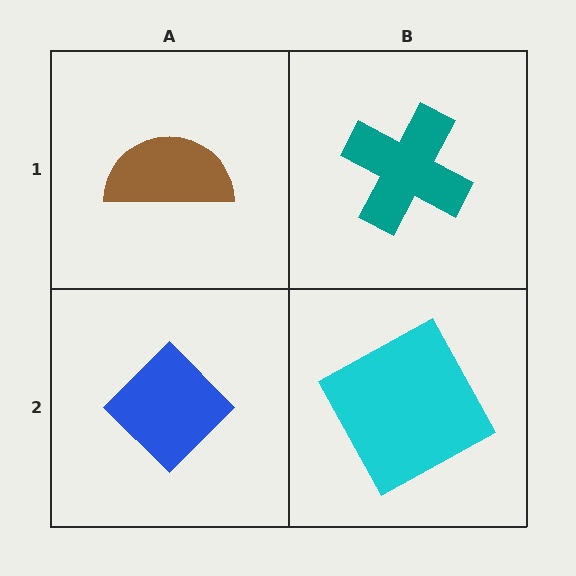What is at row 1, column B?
A teal cross.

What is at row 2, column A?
A blue diamond.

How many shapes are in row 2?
2 shapes.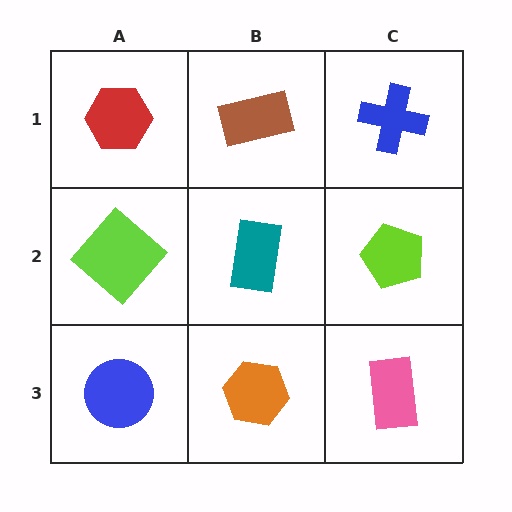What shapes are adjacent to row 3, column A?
A lime diamond (row 2, column A), an orange hexagon (row 3, column B).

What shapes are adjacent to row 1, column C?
A lime pentagon (row 2, column C), a brown rectangle (row 1, column B).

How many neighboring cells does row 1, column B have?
3.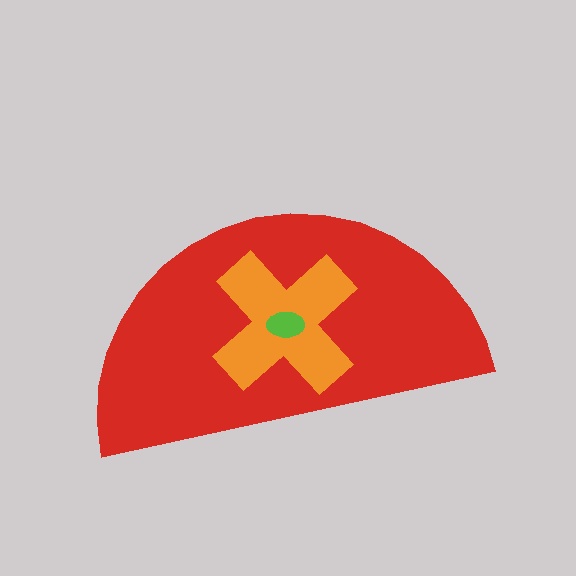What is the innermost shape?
The lime ellipse.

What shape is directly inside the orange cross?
The lime ellipse.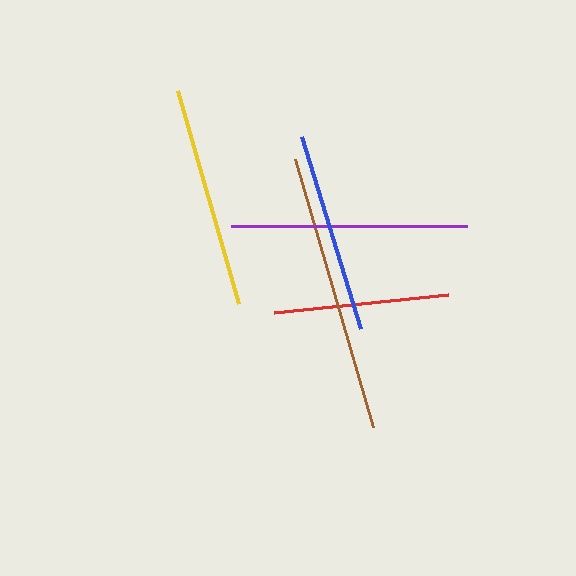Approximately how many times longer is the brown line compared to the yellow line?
The brown line is approximately 1.3 times the length of the yellow line.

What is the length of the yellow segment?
The yellow segment is approximately 222 pixels long.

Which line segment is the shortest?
The red line is the shortest at approximately 175 pixels.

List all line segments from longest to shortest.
From longest to shortest: brown, purple, yellow, blue, red.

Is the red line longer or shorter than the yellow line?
The yellow line is longer than the red line.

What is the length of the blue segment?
The blue segment is approximately 201 pixels long.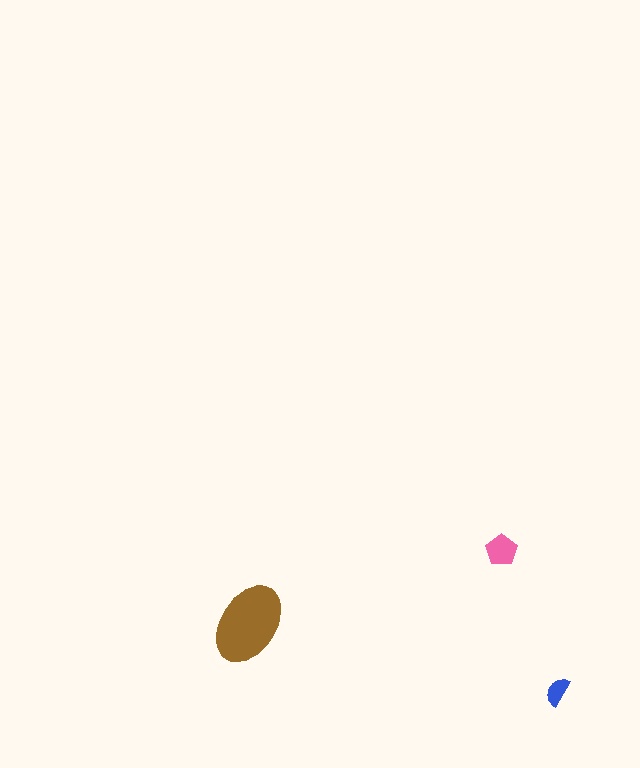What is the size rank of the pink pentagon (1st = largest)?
2nd.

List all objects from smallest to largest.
The blue semicircle, the pink pentagon, the brown ellipse.